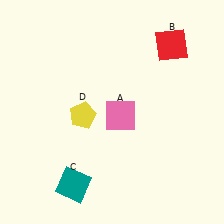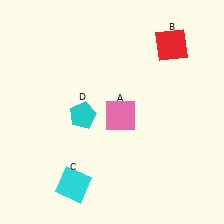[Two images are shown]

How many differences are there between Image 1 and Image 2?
There are 2 differences between the two images.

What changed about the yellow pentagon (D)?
In Image 1, D is yellow. In Image 2, it changed to cyan.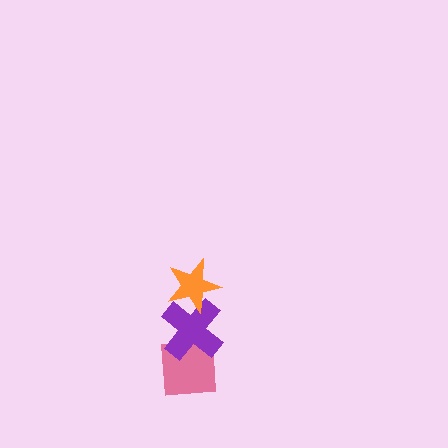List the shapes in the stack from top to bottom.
From top to bottom: the orange star, the purple cross, the pink square.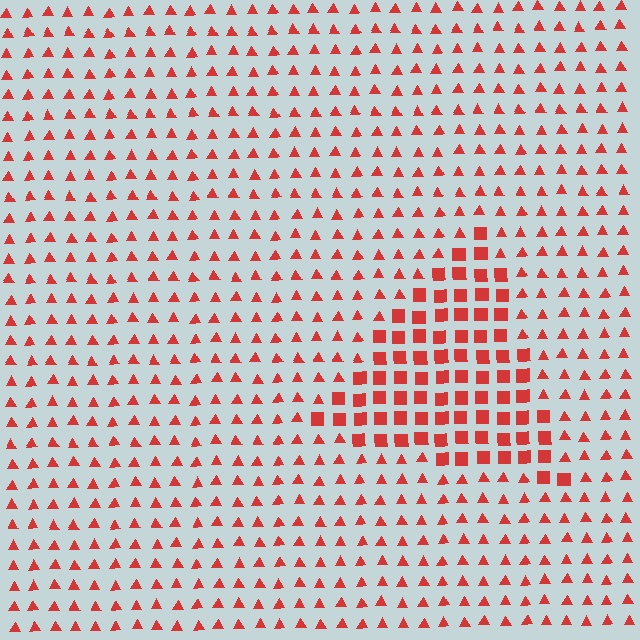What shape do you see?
I see a triangle.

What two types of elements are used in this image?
The image uses squares inside the triangle region and triangles outside it.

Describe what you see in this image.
The image is filled with small red elements arranged in a uniform grid. A triangle-shaped region contains squares, while the surrounding area contains triangles. The boundary is defined purely by the change in element shape.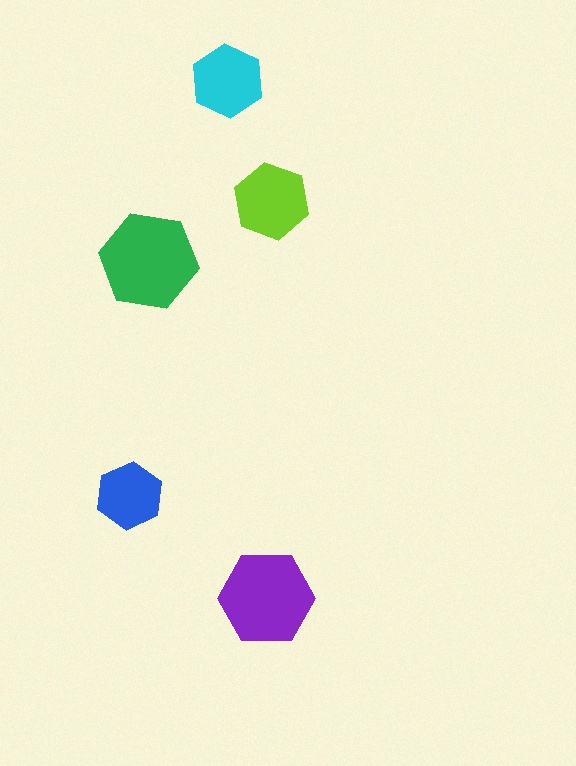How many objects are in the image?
There are 5 objects in the image.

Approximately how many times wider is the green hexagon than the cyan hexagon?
About 1.5 times wider.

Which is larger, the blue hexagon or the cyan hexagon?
The cyan one.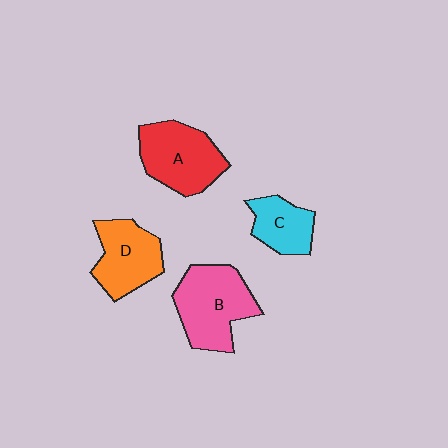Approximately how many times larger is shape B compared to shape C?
Approximately 1.7 times.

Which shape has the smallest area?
Shape C (cyan).